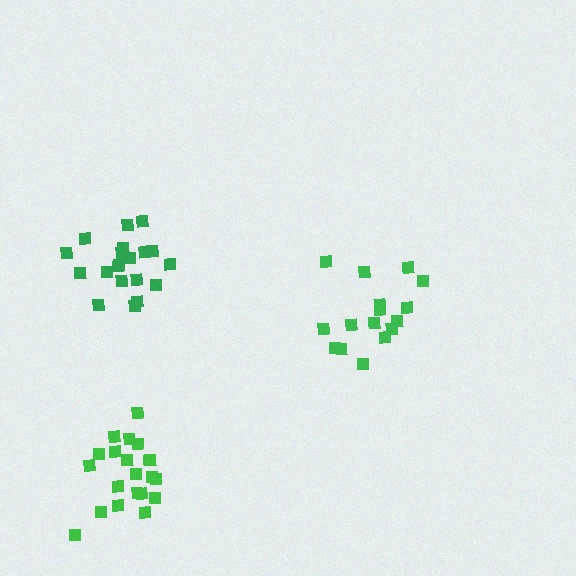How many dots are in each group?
Group 1: 16 dots, Group 2: 20 dots, Group 3: 20 dots (56 total).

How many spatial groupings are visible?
There are 3 spatial groupings.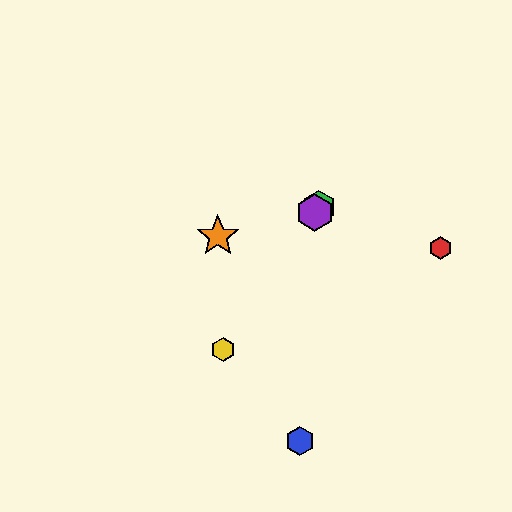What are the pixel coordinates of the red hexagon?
The red hexagon is at (441, 248).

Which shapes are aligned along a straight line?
The green hexagon, the yellow hexagon, the purple hexagon are aligned along a straight line.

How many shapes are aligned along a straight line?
3 shapes (the green hexagon, the yellow hexagon, the purple hexagon) are aligned along a straight line.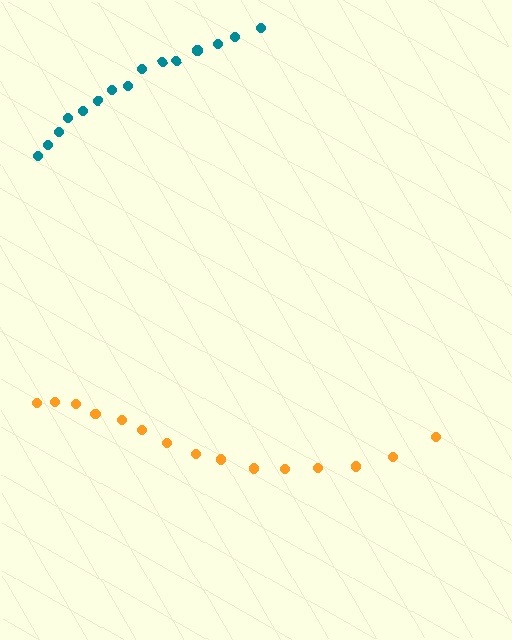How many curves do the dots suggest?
There are 2 distinct paths.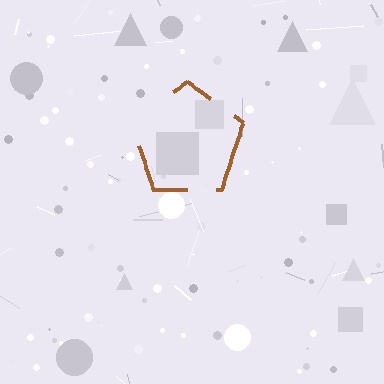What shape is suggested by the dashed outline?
The dashed outline suggests a pentagon.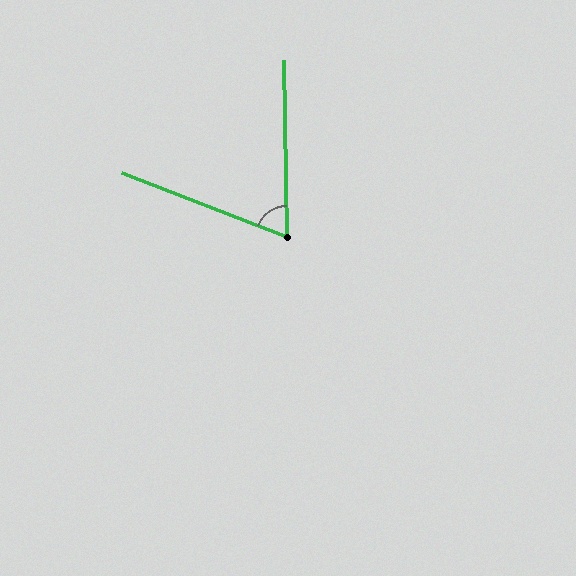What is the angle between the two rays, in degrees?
Approximately 68 degrees.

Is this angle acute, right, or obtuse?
It is acute.